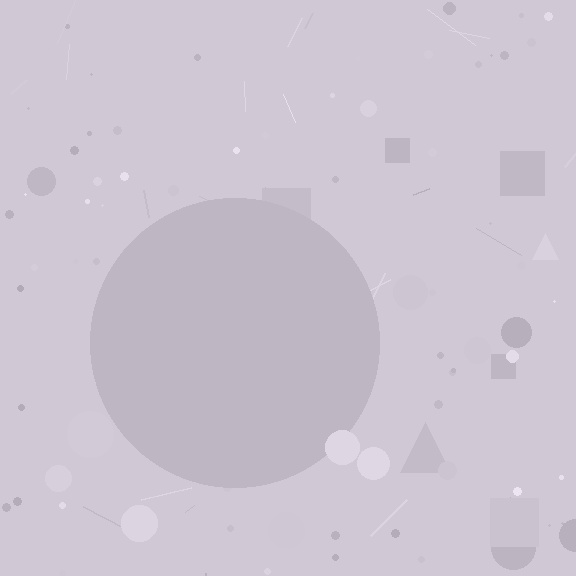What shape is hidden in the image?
A circle is hidden in the image.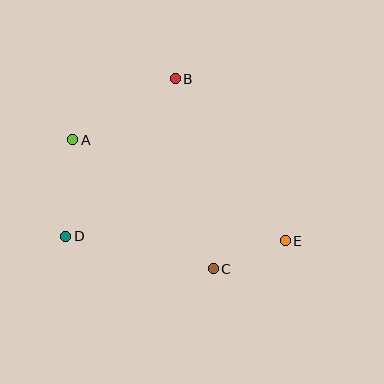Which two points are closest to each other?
Points C and E are closest to each other.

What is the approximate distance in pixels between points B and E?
The distance between B and E is approximately 196 pixels.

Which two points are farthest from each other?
Points A and E are farthest from each other.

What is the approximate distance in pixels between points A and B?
The distance between A and B is approximately 120 pixels.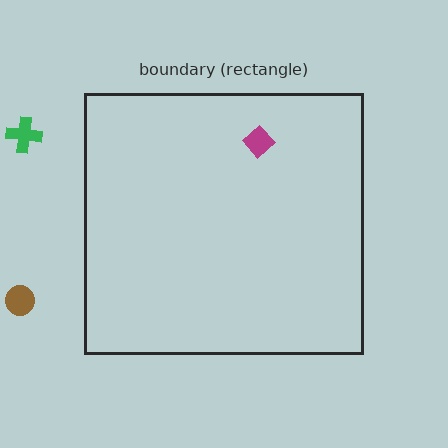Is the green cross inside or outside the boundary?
Outside.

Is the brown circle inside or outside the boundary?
Outside.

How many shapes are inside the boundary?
1 inside, 2 outside.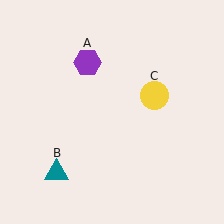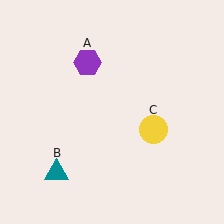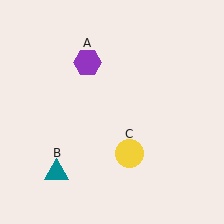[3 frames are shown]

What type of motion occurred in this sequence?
The yellow circle (object C) rotated clockwise around the center of the scene.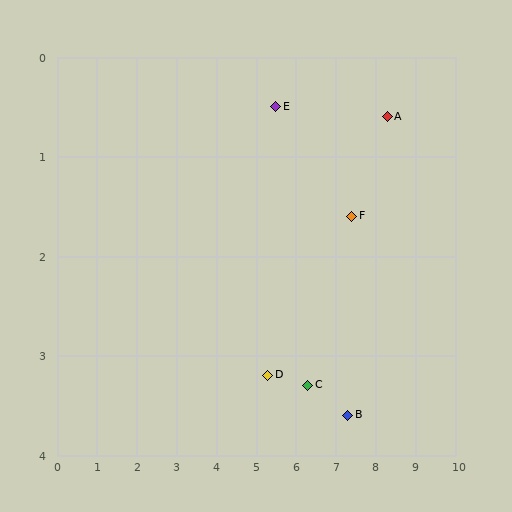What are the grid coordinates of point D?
Point D is at approximately (5.3, 3.2).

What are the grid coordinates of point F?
Point F is at approximately (7.4, 1.6).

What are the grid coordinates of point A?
Point A is at approximately (8.3, 0.6).